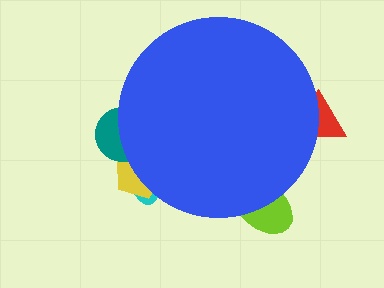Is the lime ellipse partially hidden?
Yes, the lime ellipse is partially hidden behind the blue circle.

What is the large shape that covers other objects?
A blue circle.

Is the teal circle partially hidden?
Yes, the teal circle is partially hidden behind the blue circle.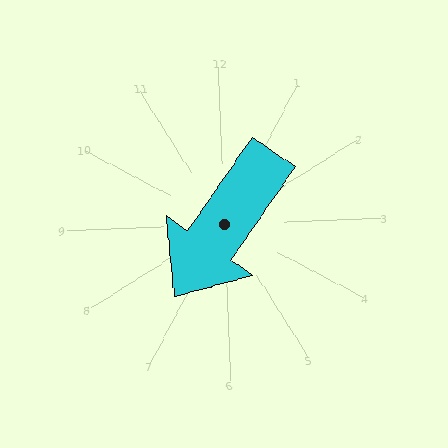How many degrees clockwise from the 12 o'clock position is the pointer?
Approximately 217 degrees.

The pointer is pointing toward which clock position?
Roughly 7 o'clock.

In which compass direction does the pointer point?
Southwest.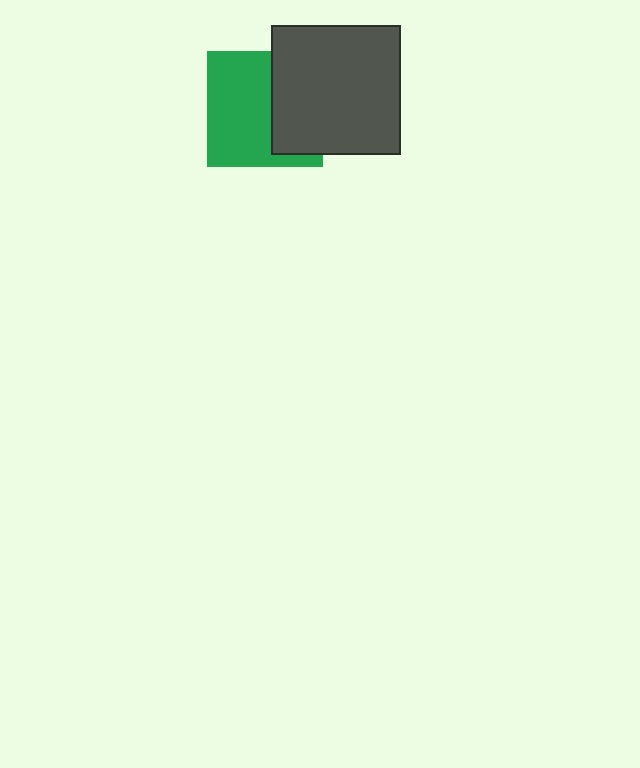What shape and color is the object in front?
The object in front is a dark gray square.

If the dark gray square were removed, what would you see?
You would see the complete green square.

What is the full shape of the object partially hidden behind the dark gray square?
The partially hidden object is a green square.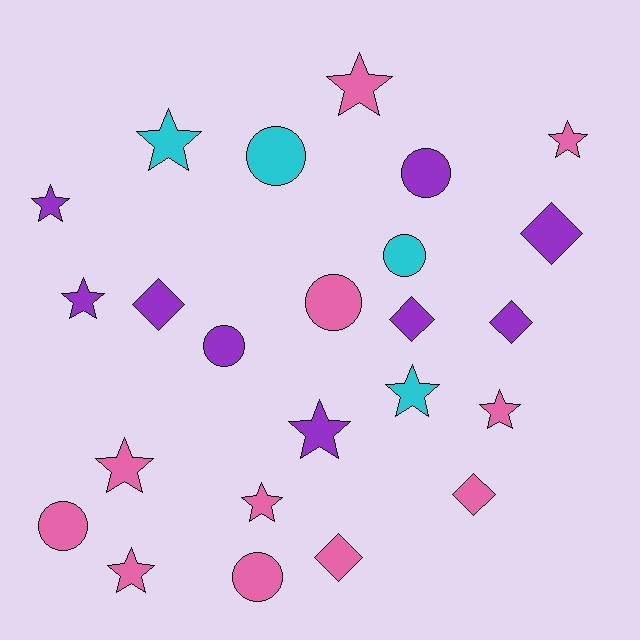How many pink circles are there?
There are 3 pink circles.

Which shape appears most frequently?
Star, with 11 objects.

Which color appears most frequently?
Pink, with 11 objects.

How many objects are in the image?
There are 24 objects.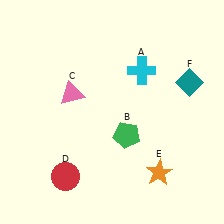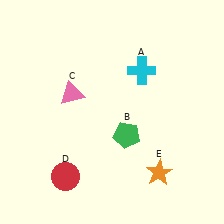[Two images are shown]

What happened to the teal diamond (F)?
The teal diamond (F) was removed in Image 2. It was in the top-right area of Image 1.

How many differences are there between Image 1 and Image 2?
There is 1 difference between the two images.